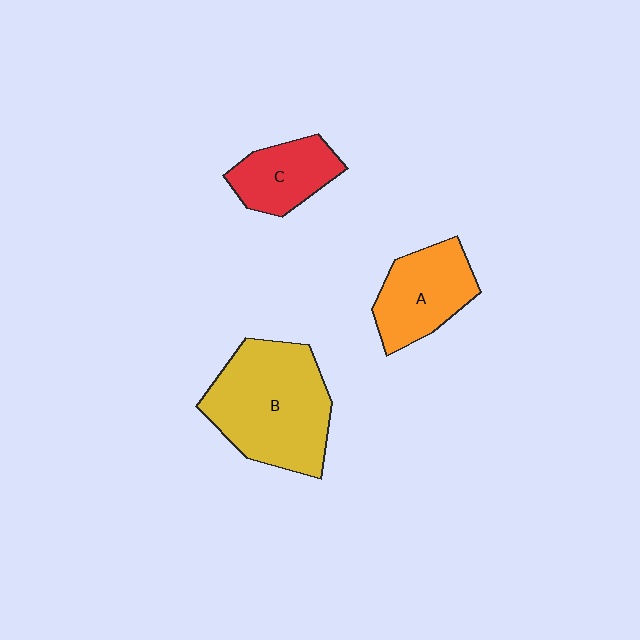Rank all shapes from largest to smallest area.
From largest to smallest: B (yellow), A (orange), C (red).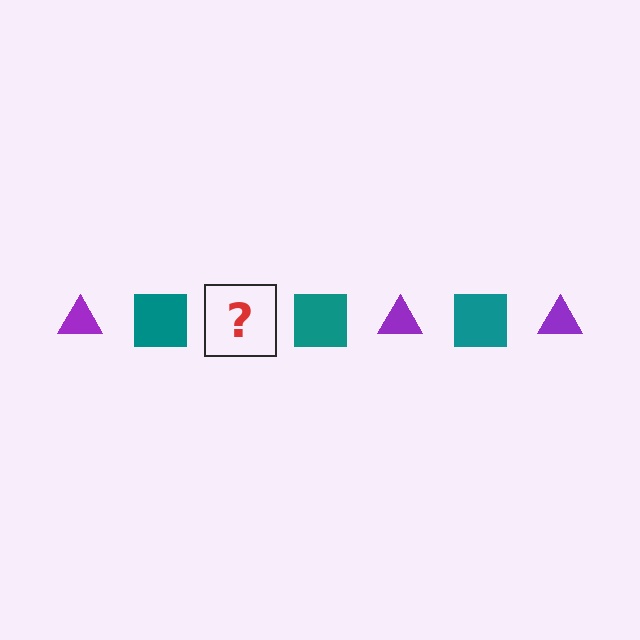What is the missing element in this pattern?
The missing element is a purple triangle.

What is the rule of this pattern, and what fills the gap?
The rule is that the pattern alternates between purple triangle and teal square. The gap should be filled with a purple triangle.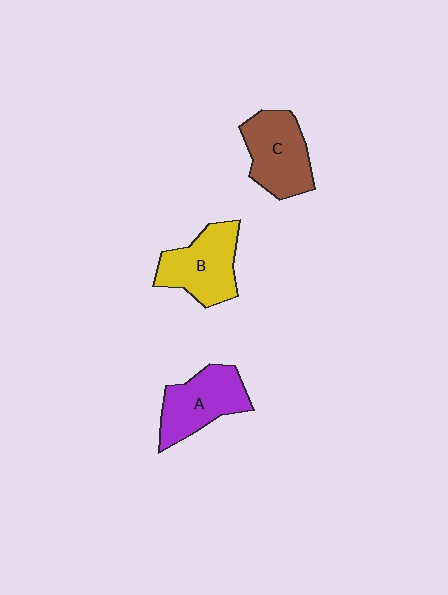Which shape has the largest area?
Shape B (yellow).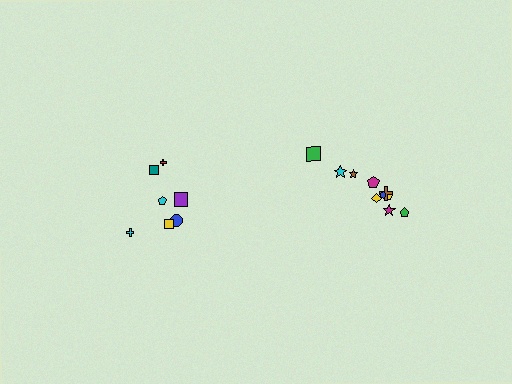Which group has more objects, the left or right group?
The right group.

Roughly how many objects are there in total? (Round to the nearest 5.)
Roughly 15 objects in total.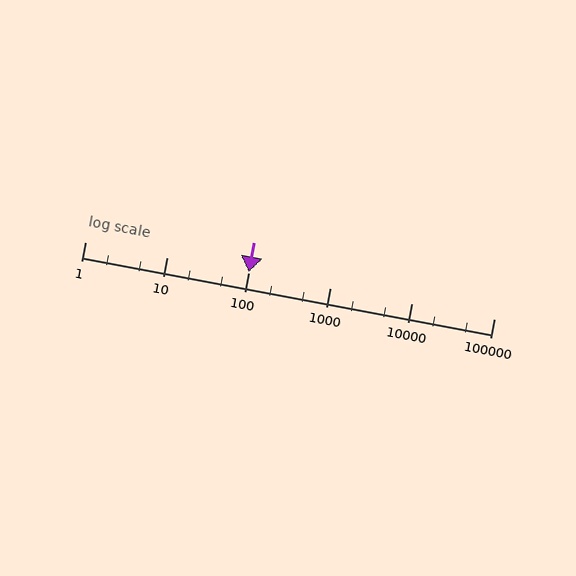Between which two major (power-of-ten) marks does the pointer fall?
The pointer is between 10 and 100.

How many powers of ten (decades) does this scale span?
The scale spans 5 decades, from 1 to 100000.